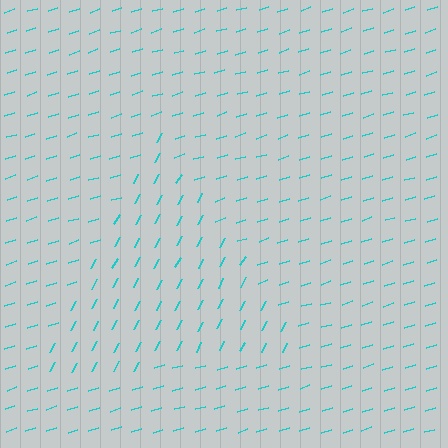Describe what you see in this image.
The image is filled with small cyan line segments. A triangle region in the image has lines oriented differently from the surrounding lines, creating a visible texture boundary.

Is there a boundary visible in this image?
Yes, there is a texture boundary formed by a change in line orientation.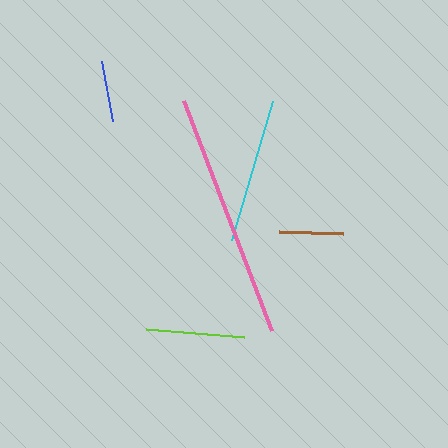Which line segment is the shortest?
The blue line is the shortest at approximately 61 pixels.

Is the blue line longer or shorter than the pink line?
The pink line is longer than the blue line.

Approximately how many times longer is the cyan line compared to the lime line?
The cyan line is approximately 1.5 times the length of the lime line.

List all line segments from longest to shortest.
From longest to shortest: pink, cyan, lime, brown, blue.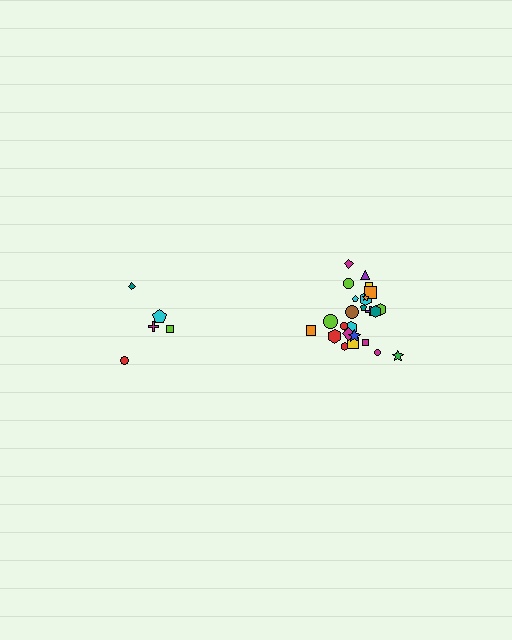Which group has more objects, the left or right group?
The right group.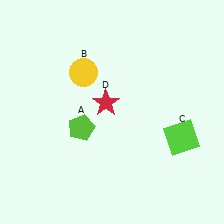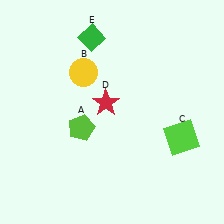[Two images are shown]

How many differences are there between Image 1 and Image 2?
There is 1 difference between the two images.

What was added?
A green diamond (E) was added in Image 2.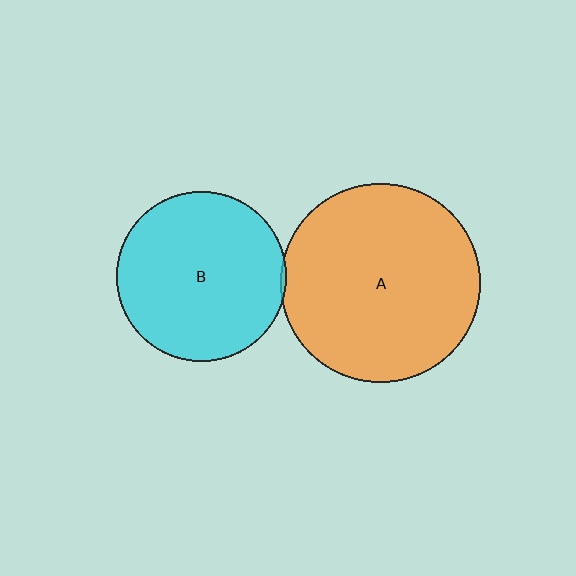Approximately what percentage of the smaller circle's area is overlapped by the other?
Approximately 5%.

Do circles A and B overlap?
Yes.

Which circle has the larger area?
Circle A (orange).